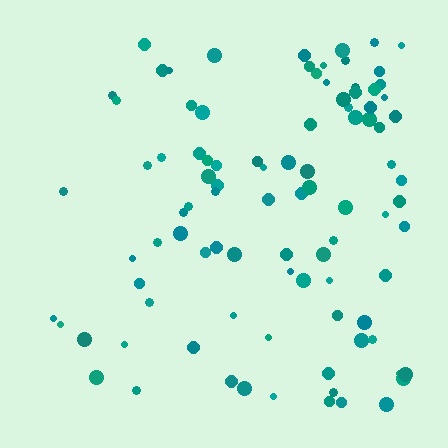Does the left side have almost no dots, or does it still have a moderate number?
Still a moderate number, just noticeably fewer than the right.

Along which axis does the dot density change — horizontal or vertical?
Horizontal.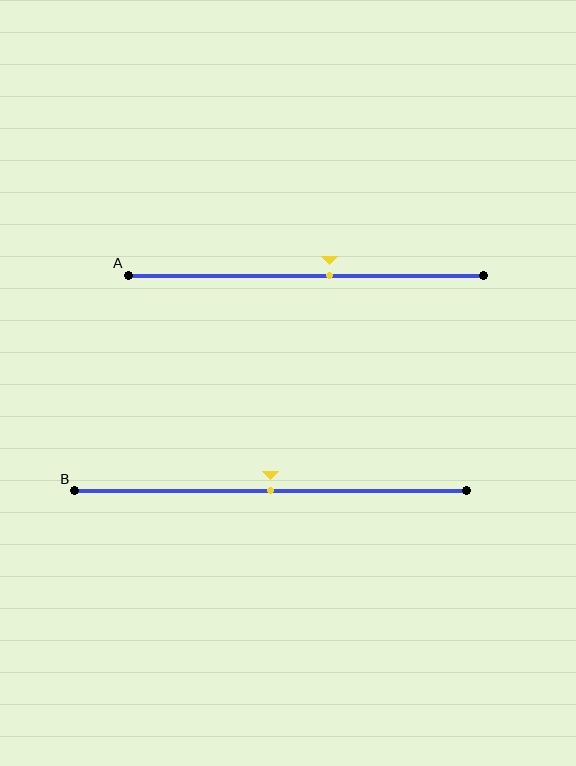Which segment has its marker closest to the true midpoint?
Segment B has its marker closest to the true midpoint.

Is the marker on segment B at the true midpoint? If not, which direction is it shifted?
Yes, the marker on segment B is at the true midpoint.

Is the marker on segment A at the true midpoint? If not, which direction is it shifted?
No, the marker on segment A is shifted to the right by about 7% of the segment length.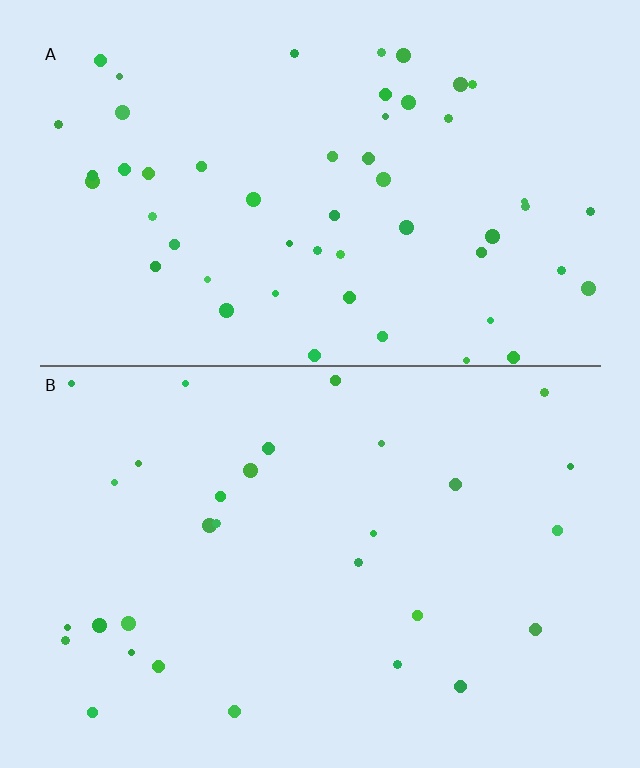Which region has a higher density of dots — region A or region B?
A (the top).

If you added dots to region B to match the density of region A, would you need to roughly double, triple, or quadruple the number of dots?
Approximately double.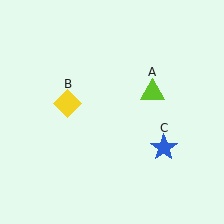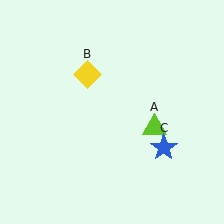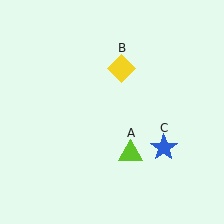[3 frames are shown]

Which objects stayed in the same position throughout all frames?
Blue star (object C) remained stationary.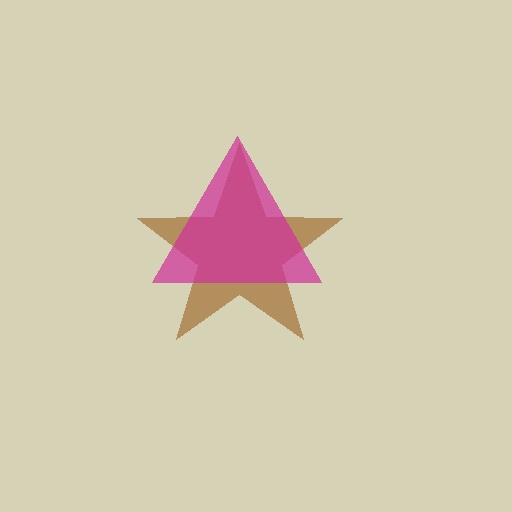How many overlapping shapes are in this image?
There are 2 overlapping shapes in the image.